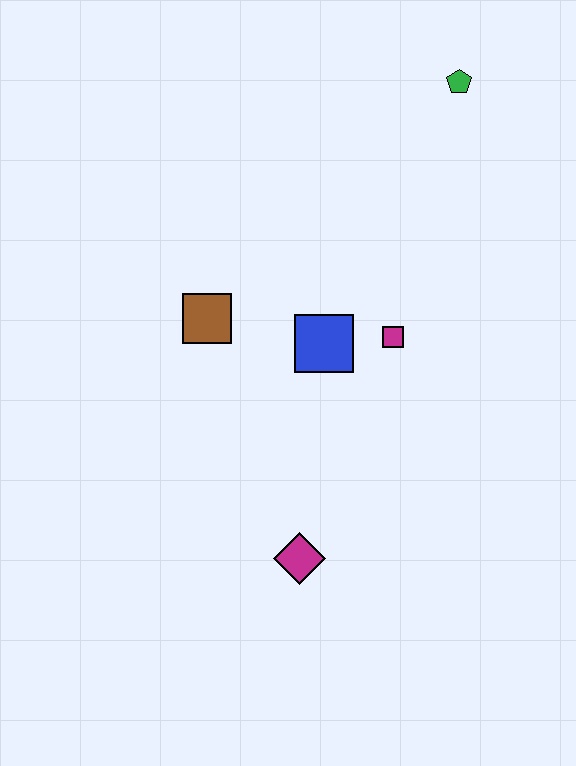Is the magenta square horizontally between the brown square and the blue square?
No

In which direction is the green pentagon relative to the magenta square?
The green pentagon is above the magenta square.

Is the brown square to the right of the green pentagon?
No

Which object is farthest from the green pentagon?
The magenta diamond is farthest from the green pentagon.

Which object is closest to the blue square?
The magenta square is closest to the blue square.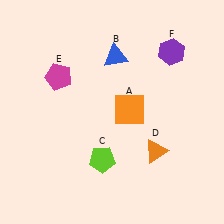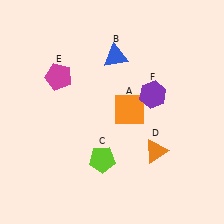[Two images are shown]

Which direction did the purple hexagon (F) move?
The purple hexagon (F) moved down.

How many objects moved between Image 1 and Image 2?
1 object moved between the two images.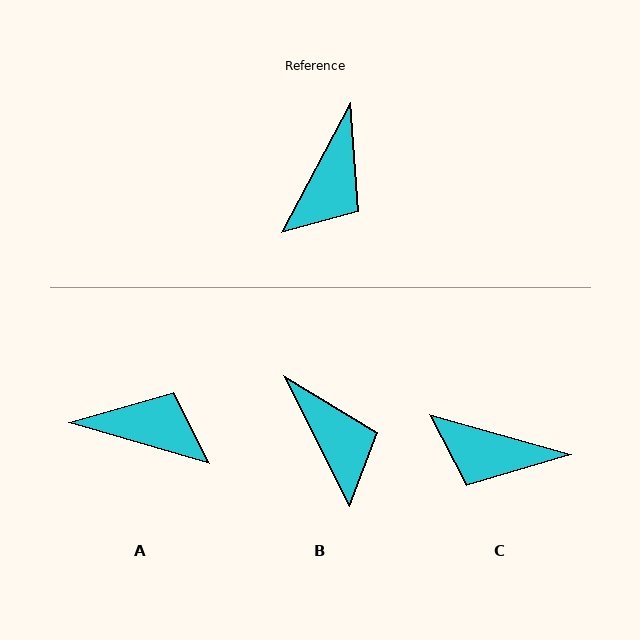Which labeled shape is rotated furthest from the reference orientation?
A, about 101 degrees away.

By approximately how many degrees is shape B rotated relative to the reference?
Approximately 54 degrees counter-clockwise.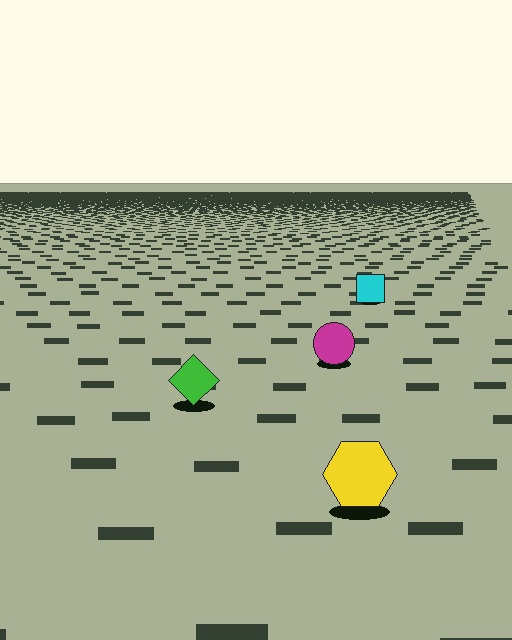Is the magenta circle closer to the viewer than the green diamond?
No. The green diamond is closer — you can tell from the texture gradient: the ground texture is coarser near it.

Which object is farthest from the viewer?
The cyan square is farthest from the viewer. It appears smaller and the ground texture around it is denser.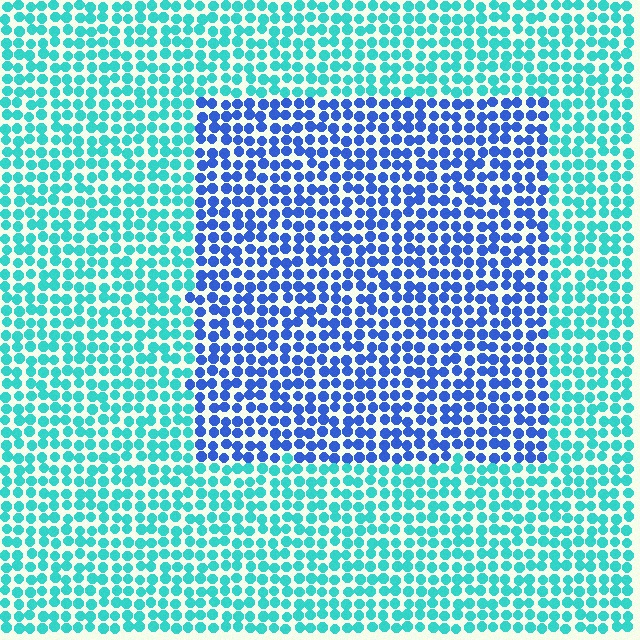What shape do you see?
I see a rectangle.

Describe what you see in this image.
The image is filled with small cyan elements in a uniform arrangement. A rectangle-shaped region is visible where the elements are tinted to a slightly different hue, forming a subtle color boundary.